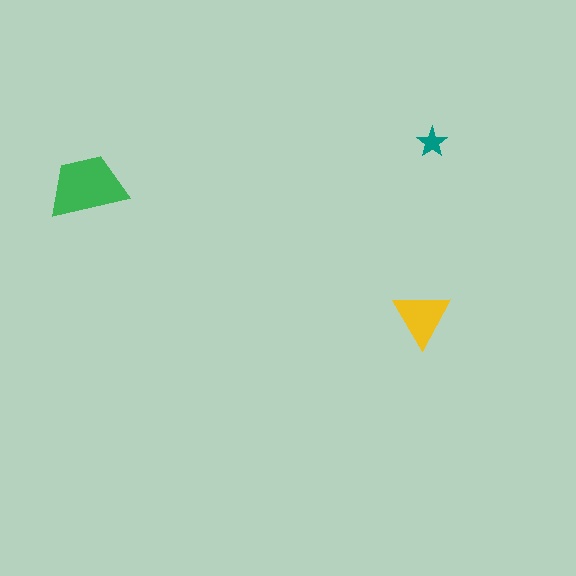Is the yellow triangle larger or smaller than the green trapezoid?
Smaller.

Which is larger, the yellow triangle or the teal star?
The yellow triangle.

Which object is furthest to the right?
The teal star is rightmost.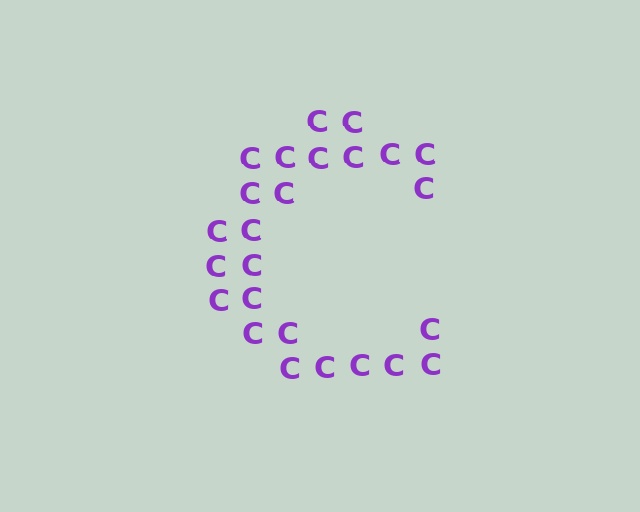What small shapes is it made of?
It is made of small letter C's.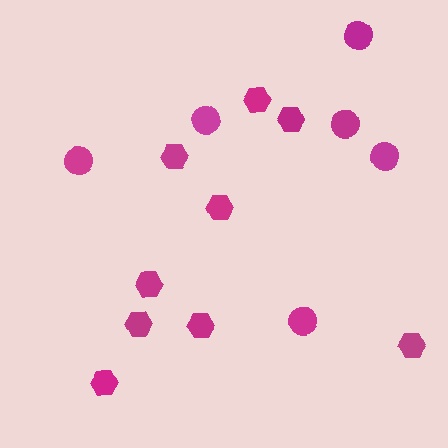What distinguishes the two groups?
There are 2 groups: one group of hexagons (9) and one group of circles (6).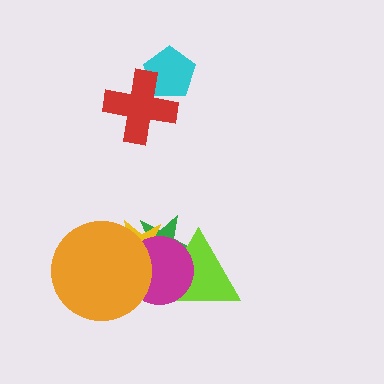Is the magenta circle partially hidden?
Yes, it is partially covered by another shape.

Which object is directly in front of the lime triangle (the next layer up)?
The yellow star is directly in front of the lime triangle.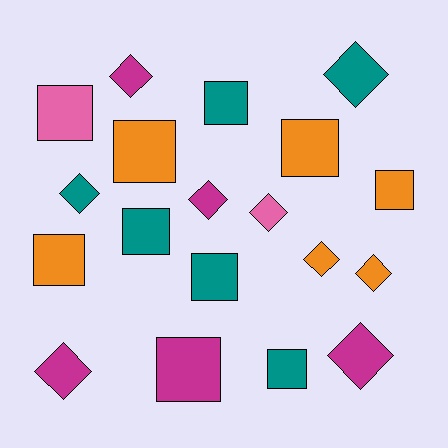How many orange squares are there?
There are 4 orange squares.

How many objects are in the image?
There are 19 objects.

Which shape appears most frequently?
Square, with 10 objects.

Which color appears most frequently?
Teal, with 6 objects.